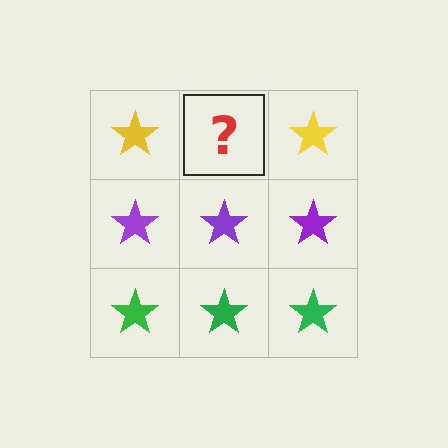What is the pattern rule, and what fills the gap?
The rule is that each row has a consistent color. The gap should be filled with a yellow star.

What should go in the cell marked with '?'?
The missing cell should contain a yellow star.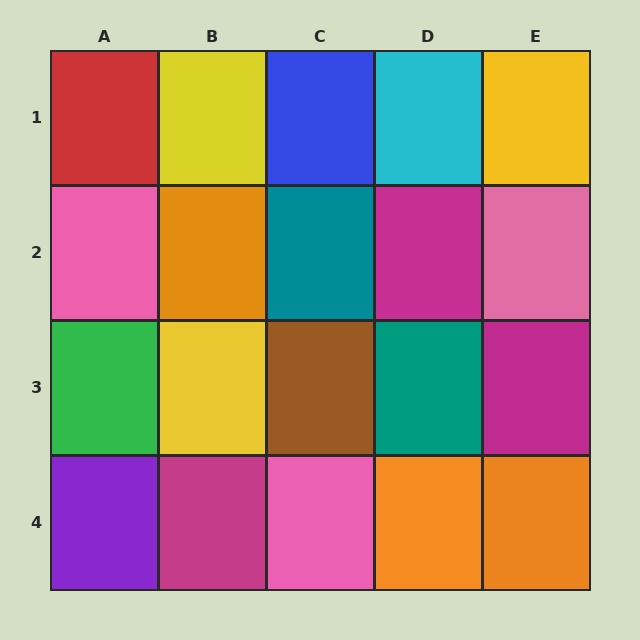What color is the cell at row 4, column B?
Magenta.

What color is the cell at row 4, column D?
Orange.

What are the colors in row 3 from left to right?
Green, yellow, brown, teal, magenta.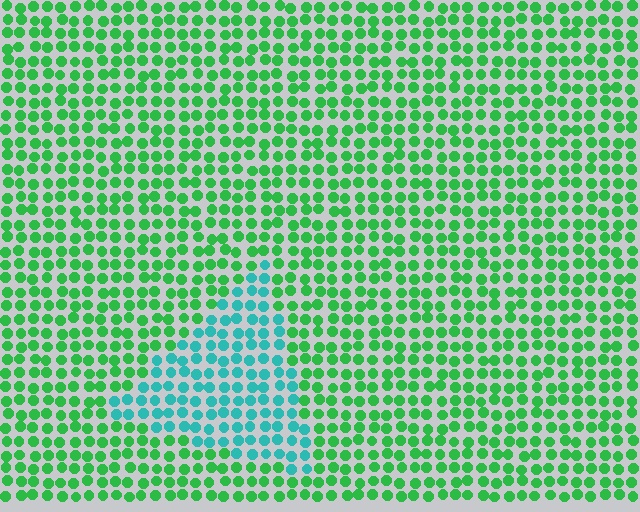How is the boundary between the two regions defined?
The boundary is defined purely by a slight shift in hue (about 46 degrees). Spacing, size, and orientation are identical on both sides.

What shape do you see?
I see a triangle.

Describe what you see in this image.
The image is filled with small green elements in a uniform arrangement. A triangle-shaped region is visible where the elements are tinted to a slightly different hue, forming a subtle color boundary.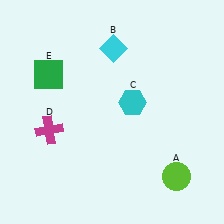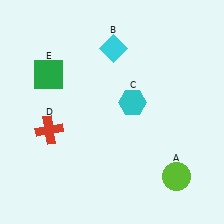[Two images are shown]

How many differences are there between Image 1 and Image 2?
There is 1 difference between the two images.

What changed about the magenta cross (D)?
In Image 1, D is magenta. In Image 2, it changed to red.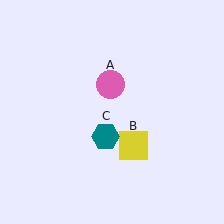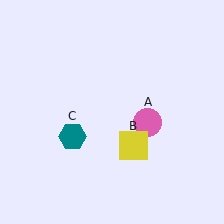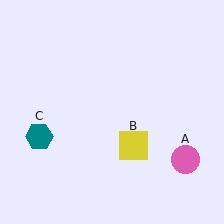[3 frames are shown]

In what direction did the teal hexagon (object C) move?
The teal hexagon (object C) moved left.